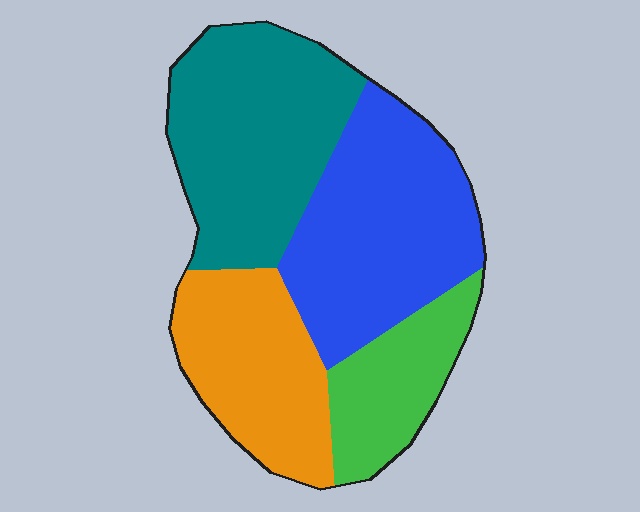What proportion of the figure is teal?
Teal takes up about one third (1/3) of the figure.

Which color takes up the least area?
Green, at roughly 15%.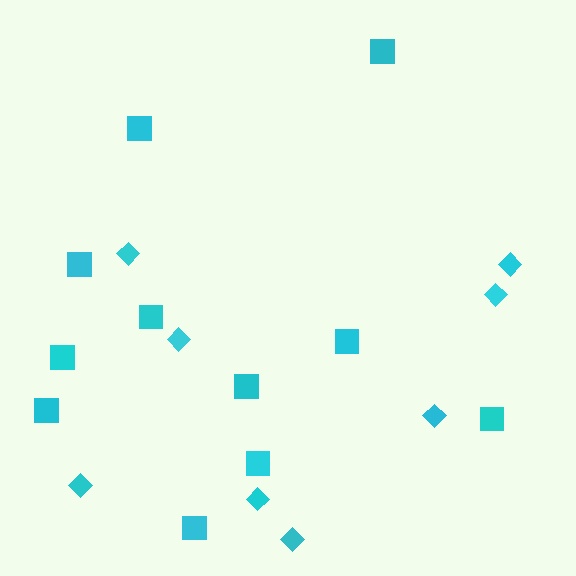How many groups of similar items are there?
There are 2 groups: one group of squares (11) and one group of diamonds (8).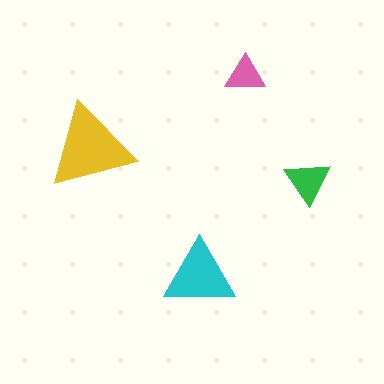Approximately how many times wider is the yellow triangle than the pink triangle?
About 2 times wider.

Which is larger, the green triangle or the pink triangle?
The green one.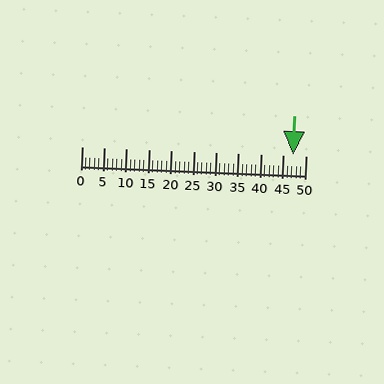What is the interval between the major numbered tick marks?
The major tick marks are spaced 5 units apart.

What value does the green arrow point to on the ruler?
The green arrow points to approximately 47.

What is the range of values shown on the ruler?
The ruler shows values from 0 to 50.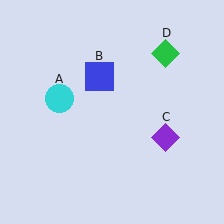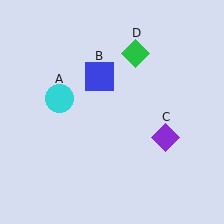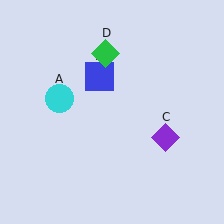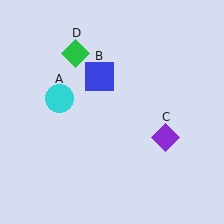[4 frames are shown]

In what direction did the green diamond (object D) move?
The green diamond (object D) moved left.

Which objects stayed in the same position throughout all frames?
Cyan circle (object A) and blue square (object B) and purple diamond (object C) remained stationary.